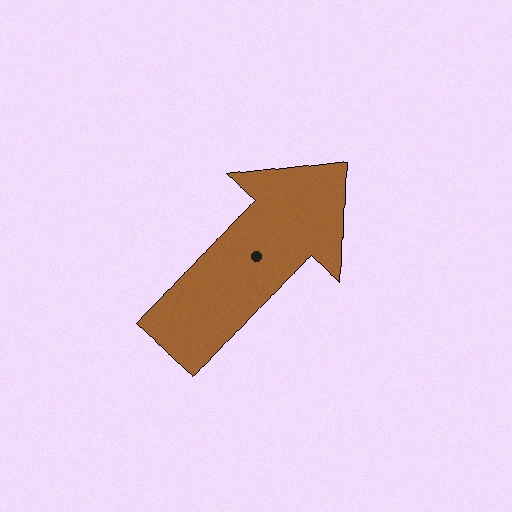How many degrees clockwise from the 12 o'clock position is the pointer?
Approximately 42 degrees.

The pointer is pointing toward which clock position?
Roughly 1 o'clock.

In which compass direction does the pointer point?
Northeast.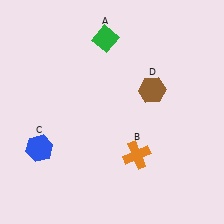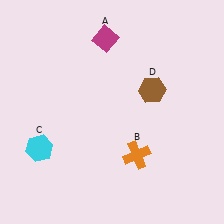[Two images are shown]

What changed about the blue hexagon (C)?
In Image 1, C is blue. In Image 2, it changed to cyan.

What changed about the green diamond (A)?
In Image 1, A is green. In Image 2, it changed to magenta.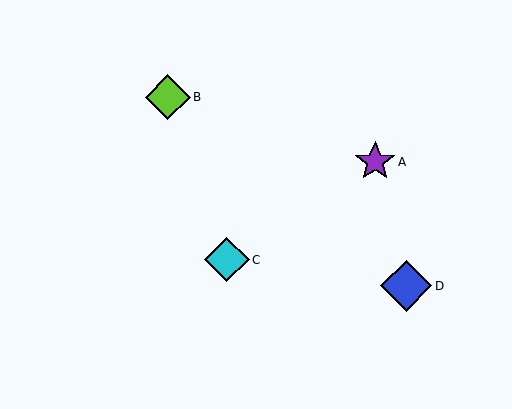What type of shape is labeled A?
Shape A is a purple star.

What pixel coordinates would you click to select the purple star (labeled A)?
Click at (375, 162) to select the purple star A.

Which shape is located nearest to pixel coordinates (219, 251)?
The cyan diamond (labeled C) at (227, 260) is nearest to that location.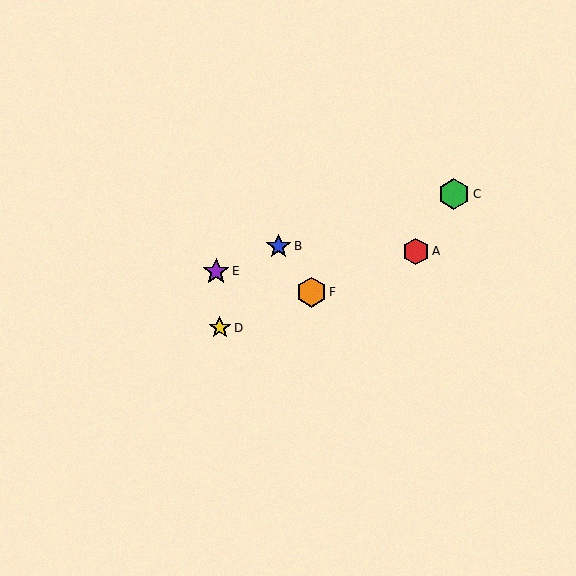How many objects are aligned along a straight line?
3 objects (A, D, F) are aligned along a straight line.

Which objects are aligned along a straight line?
Objects A, D, F are aligned along a straight line.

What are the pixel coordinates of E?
Object E is at (216, 271).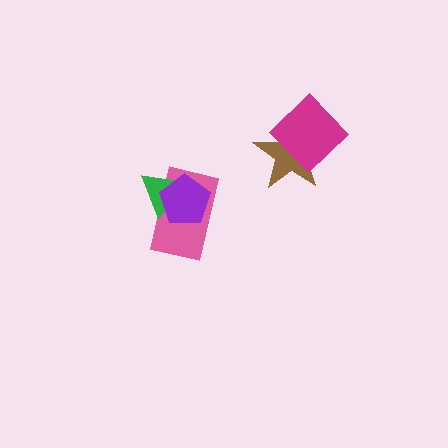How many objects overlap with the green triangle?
2 objects overlap with the green triangle.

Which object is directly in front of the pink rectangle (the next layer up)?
The green triangle is directly in front of the pink rectangle.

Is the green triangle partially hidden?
Yes, it is partially covered by another shape.